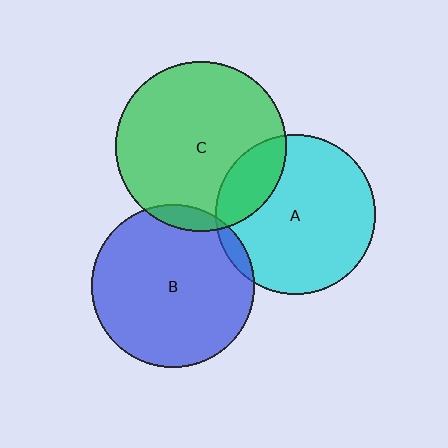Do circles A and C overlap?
Yes.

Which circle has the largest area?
Circle C (green).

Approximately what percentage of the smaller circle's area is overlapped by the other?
Approximately 20%.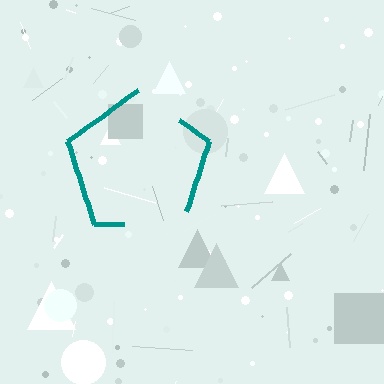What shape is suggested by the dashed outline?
The dashed outline suggests a pentagon.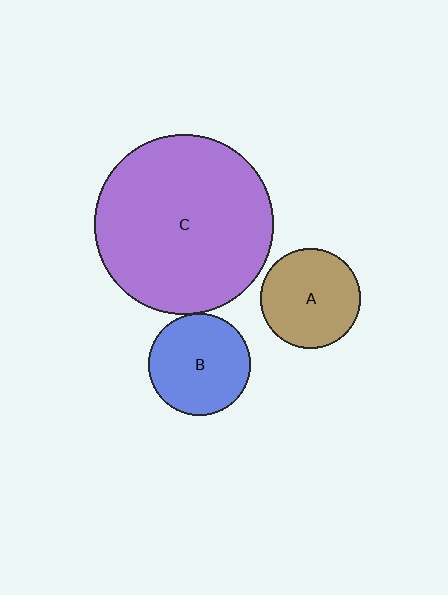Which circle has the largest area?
Circle C (purple).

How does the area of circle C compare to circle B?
Approximately 3.1 times.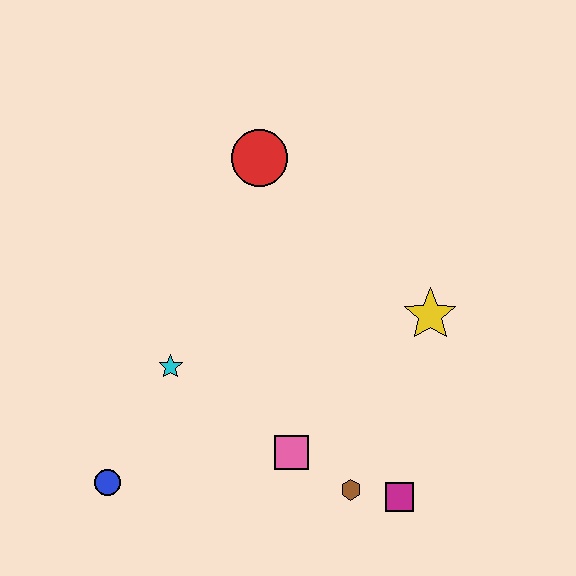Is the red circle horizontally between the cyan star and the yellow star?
Yes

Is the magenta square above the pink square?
No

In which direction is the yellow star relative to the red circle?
The yellow star is to the right of the red circle.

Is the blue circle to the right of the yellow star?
No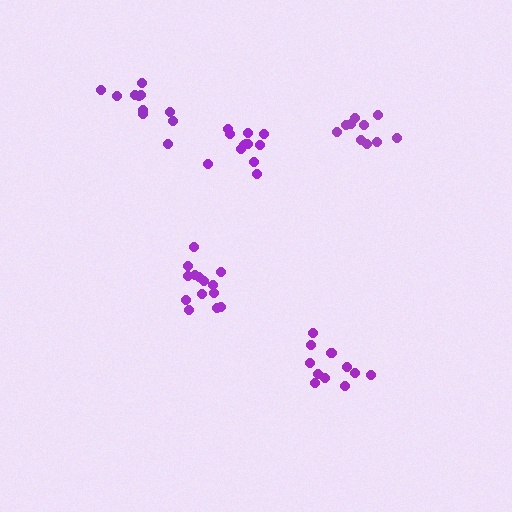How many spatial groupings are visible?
There are 5 spatial groupings.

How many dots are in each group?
Group 1: 14 dots, Group 2: 12 dots, Group 3: 10 dots, Group 4: 12 dots, Group 5: 11 dots (59 total).